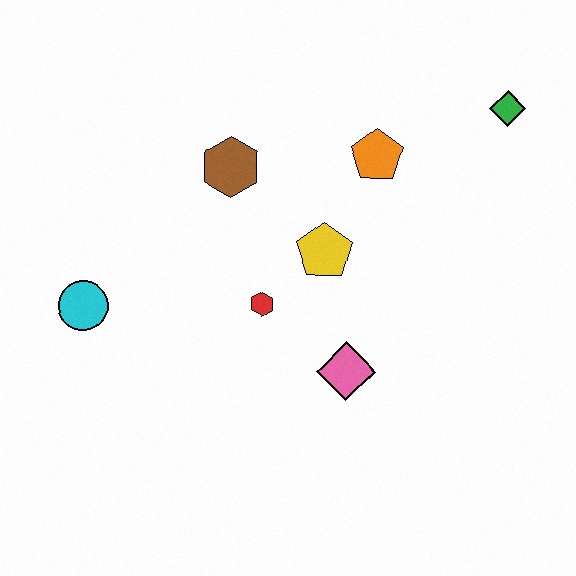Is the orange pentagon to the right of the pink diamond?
Yes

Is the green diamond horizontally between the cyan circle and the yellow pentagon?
No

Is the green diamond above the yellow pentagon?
Yes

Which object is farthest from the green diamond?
The cyan circle is farthest from the green diamond.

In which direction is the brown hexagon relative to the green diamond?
The brown hexagon is to the left of the green diamond.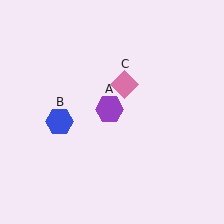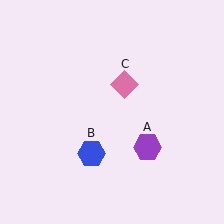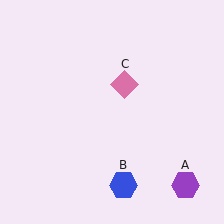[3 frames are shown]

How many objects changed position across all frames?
2 objects changed position: purple hexagon (object A), blue hexagon (object B).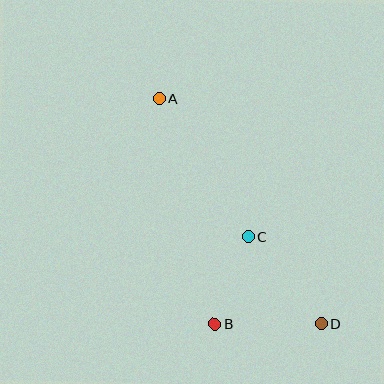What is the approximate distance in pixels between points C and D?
The distance between C and D is approximately 114 pixels.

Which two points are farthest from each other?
Points A and D are farthest from each other.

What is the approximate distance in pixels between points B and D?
The distance between B and D is approximately 107 pixels.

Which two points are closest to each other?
Points B and C are closest to each other.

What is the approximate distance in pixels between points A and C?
The distance between A and C is approximately 164 pixels.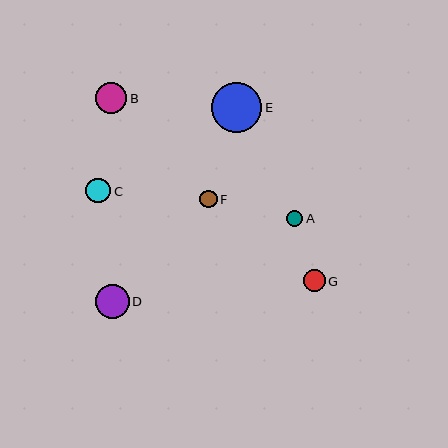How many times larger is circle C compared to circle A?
Circle C is approximately 1.5 times the size of circle A.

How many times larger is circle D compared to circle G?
Circle D is approximately 1.5 times the size of circle G.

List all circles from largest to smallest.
From largest to smallest: E, D, B, C, G, F, A.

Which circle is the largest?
Circle E is the largest with a size of approximately 50 pixels.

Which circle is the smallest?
Circle A is the smallest with a size of approximately 16 pixels.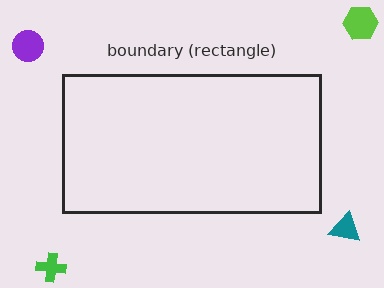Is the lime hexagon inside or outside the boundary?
Outside.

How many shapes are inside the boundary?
0 inside, 4 outside.